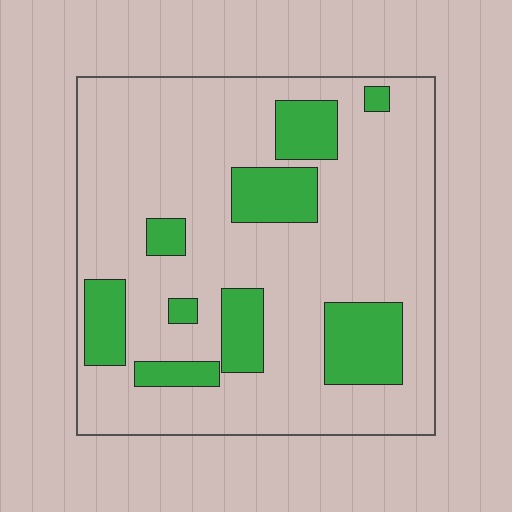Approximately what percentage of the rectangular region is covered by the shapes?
Approximately 20%.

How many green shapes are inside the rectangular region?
9.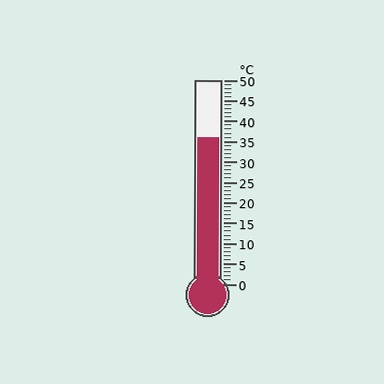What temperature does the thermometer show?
The thermometer shows approximately 36°C.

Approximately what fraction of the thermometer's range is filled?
The thermometer is filled to approximately 70% of its range.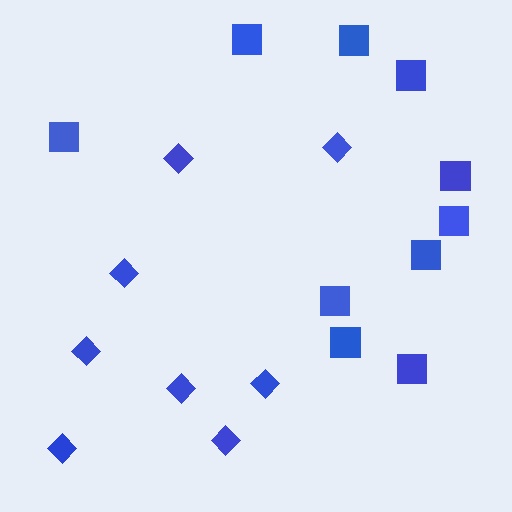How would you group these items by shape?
There are 2 groups: one group of diamonds (8) and one group of squares (10).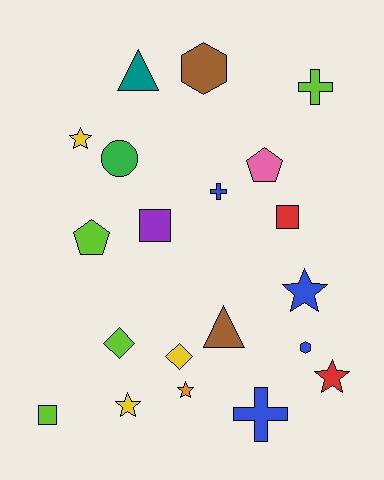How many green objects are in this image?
There is 1 green object.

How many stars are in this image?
There are 5 stars.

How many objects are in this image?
There are 20 objects.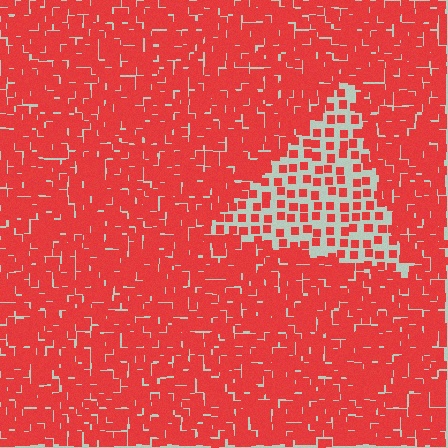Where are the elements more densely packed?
The elements are more densely packed outside the triangle boundary.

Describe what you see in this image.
The image contains small red elements arranged at two different densities. A triangle-shaped region is visible where the elements are less densely packed than the surrounding area.